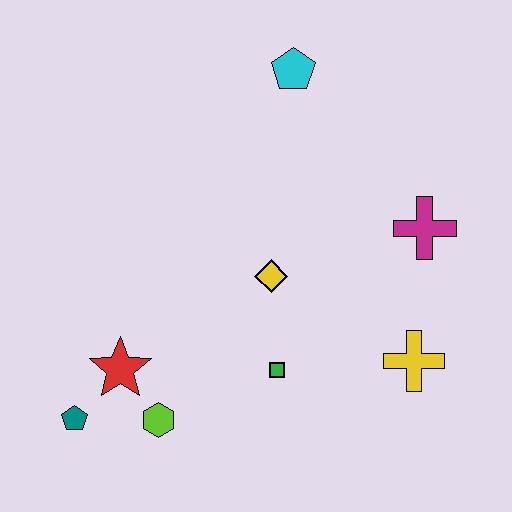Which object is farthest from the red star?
The cyan pentagon is farthest from the red star.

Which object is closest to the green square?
The yellow diamond is closest to the green square.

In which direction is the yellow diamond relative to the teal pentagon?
The yellow diamond is to the right of the teal pentagon.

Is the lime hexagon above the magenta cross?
No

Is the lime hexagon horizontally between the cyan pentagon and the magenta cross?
No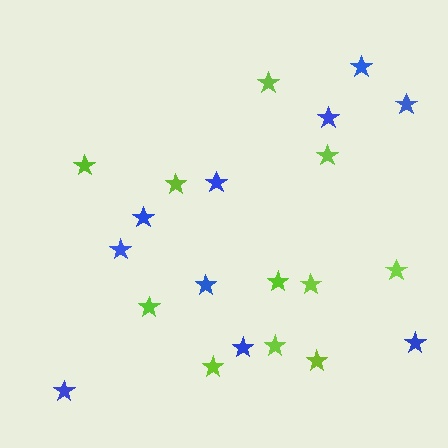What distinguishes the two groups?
There are 2 groups: one group of blue stars (10) and one group of lime stars (11).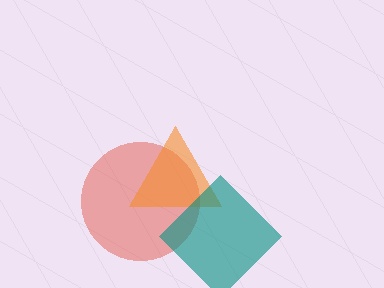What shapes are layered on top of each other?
The layered shapes are: a red circle, an orange triangle, a teal diamond.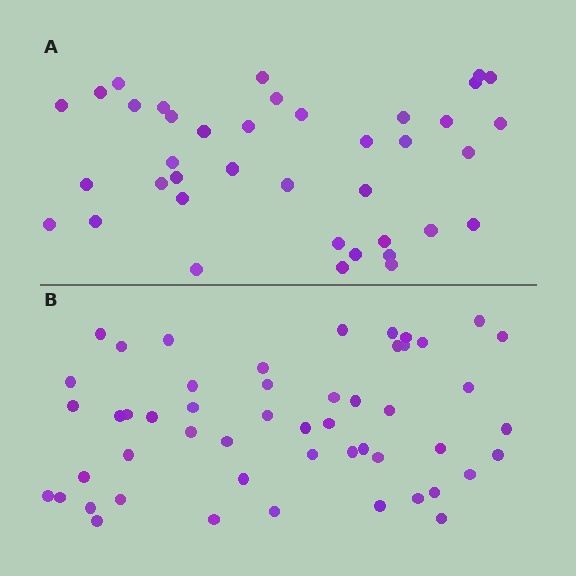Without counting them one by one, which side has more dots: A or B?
Region B (the bottom region) has more dots.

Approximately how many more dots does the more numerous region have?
Region B has roughly 12 or so more dots than region A.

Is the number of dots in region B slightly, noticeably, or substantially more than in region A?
Region B has noticeably more, but not dramatically so. The ratio is roughly 1.3 to 1.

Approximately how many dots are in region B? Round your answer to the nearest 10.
About 50 dots. (The exact count is 51, which rounds to 50.)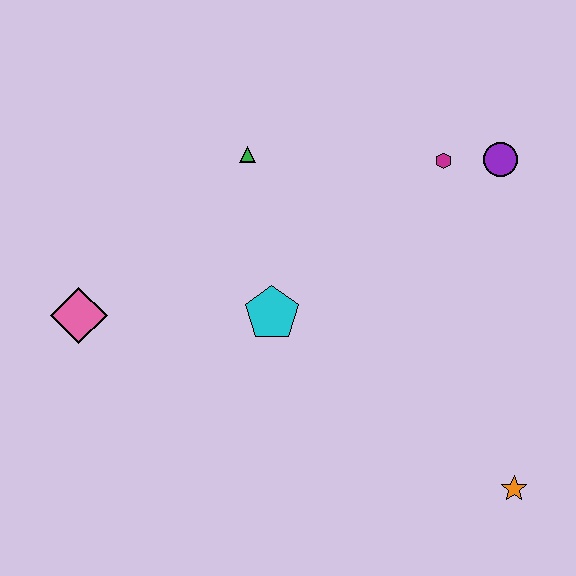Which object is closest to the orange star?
The cyan pentagon is closest to the orange star.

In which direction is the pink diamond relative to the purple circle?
The pink diamond is to the left of the purple circle.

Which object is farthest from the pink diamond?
The orange star is farthest from the pink diamond.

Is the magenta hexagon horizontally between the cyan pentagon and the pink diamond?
No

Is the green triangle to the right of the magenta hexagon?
No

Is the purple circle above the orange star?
Yes